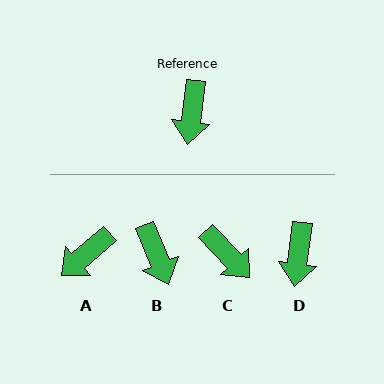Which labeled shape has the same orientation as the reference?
D.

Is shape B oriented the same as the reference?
No, it is off by about 30 degrees.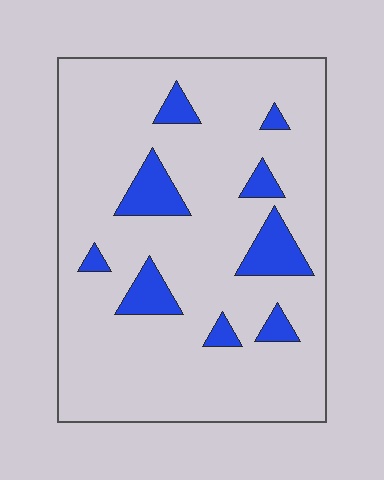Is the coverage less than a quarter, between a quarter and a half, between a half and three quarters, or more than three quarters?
Less than a quarter.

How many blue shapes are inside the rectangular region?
9.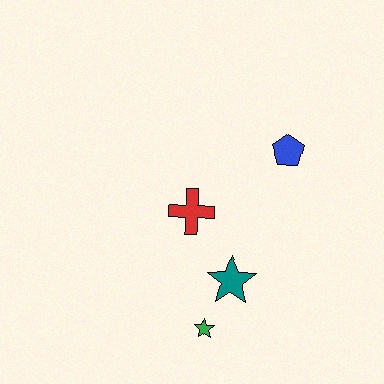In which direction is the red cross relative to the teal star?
The red cross is above the teal star.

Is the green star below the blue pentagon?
Yes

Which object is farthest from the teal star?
The blue pentagon is farthest from the teal star.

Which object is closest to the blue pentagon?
The red cross is closest to the blue pentagon.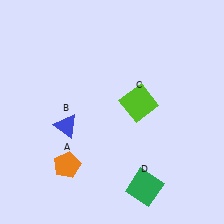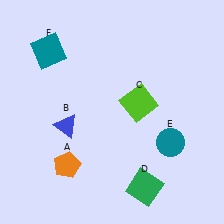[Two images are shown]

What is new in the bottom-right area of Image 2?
A teal circle (E) was added in the bottom-right area of Image 2.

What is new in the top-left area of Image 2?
A teal square (F) was added in the top-left area of Image 2.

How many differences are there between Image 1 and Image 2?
There are 2 differences between the two images.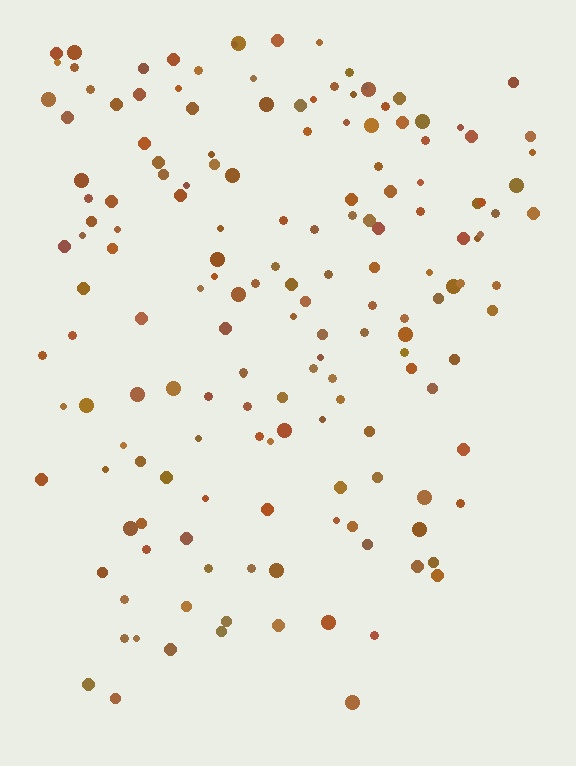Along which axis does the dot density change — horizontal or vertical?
Vertical.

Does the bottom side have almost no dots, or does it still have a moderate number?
Still a moderate number, just noticeably fewer than the top.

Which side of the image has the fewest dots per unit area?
The bottom.